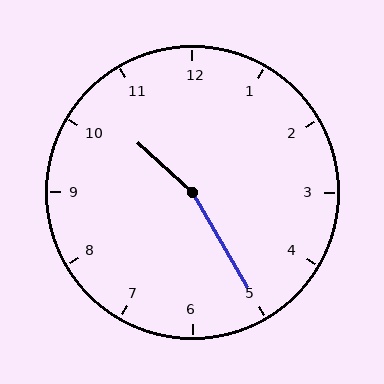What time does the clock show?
10:25.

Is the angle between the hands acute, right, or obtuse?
It is obtuse.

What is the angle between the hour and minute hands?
Approximately 162 degrees.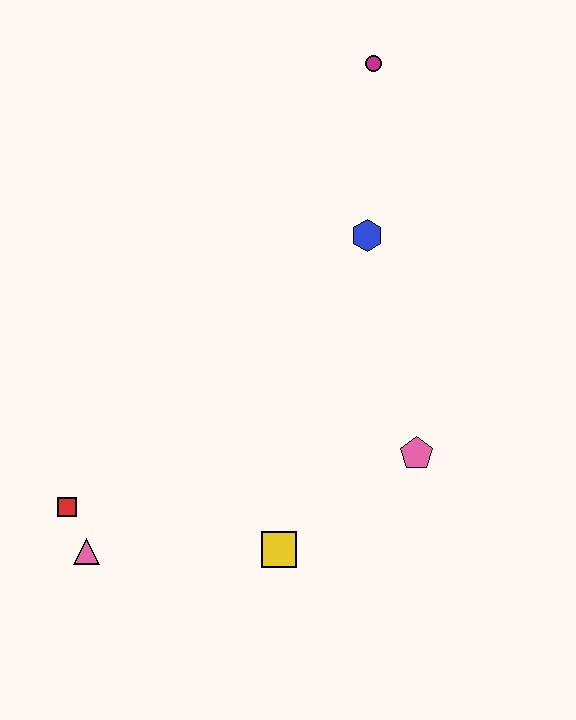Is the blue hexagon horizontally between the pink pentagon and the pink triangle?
Yes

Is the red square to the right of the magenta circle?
No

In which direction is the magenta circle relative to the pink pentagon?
The magenta circle is above the pink pentagon.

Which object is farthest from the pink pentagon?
The magenta circle is farthest from the pink pentagon.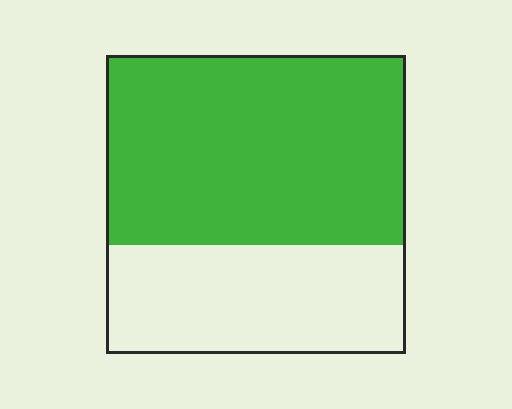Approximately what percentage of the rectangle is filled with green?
Approximately 65%.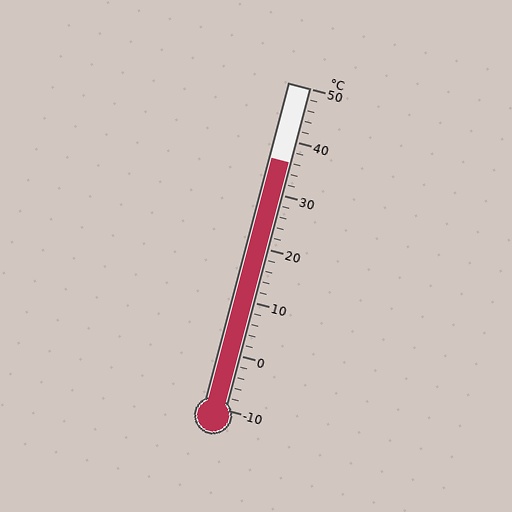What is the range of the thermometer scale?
The thermometer scale ranges from -10°C to 50°C.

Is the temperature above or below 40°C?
The temperature is below 40°C.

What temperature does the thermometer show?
The thermometer shows approximately 36°C.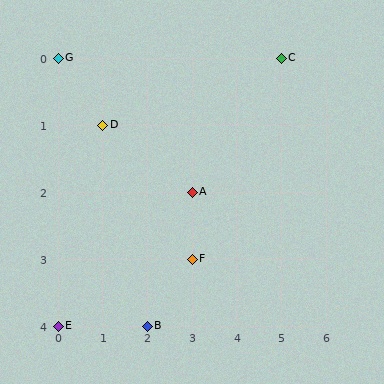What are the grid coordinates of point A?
Point A is at grid coordinates (3, 2).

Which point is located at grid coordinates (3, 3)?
Point F is at (3, 3).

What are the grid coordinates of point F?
Point F is at grid coordinates (3, 3).